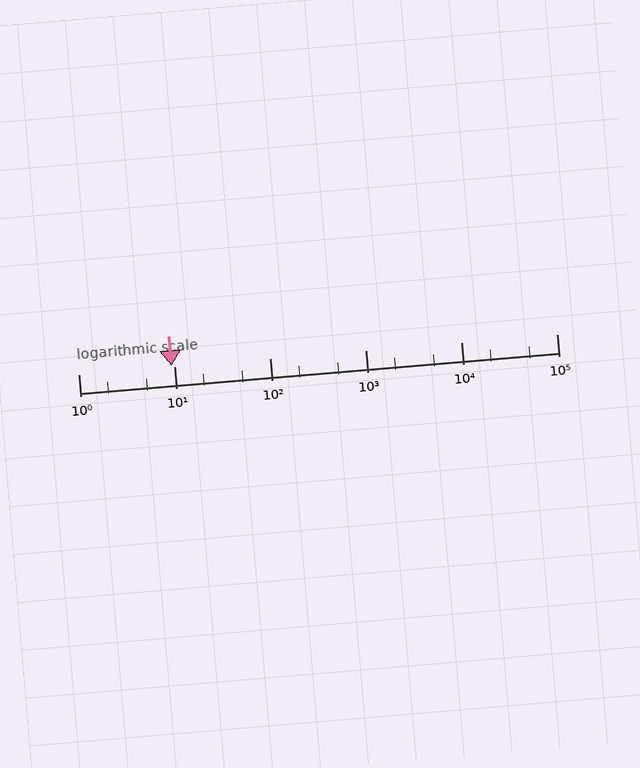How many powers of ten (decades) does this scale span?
The scale spans 5 decades, from 1 to 100000.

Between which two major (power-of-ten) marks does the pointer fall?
The pointer is between 1 and 10.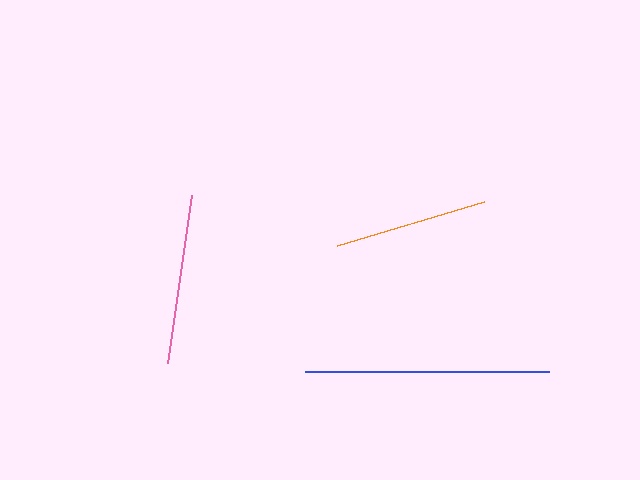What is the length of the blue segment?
The blue segment is approximately 244 pixels long.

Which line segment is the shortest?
The orange line is the shortest at approximately 153 pixels.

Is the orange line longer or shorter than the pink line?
The pink line is longer than the orange line.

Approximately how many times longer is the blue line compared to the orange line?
The blue line is approximately 1.6 times the length of the orange line.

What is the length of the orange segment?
The orange segment is approximately 153 pixels long.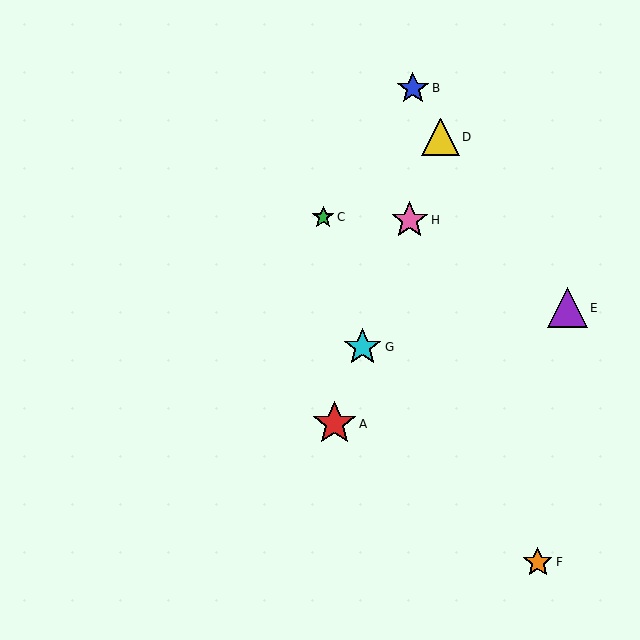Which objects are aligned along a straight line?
Objects A, D, G, H are aligned along a straight line.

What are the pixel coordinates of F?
Object F is at (538, 562).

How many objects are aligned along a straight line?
4 objects (A, D, G, H) are aligned along a straight line.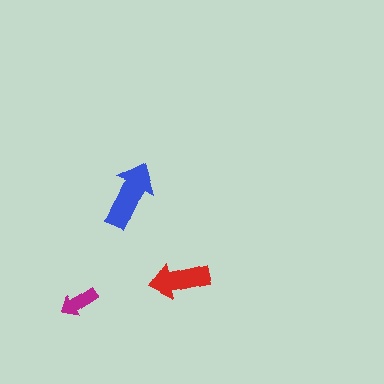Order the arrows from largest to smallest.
the blue one, the red one, the magenta one.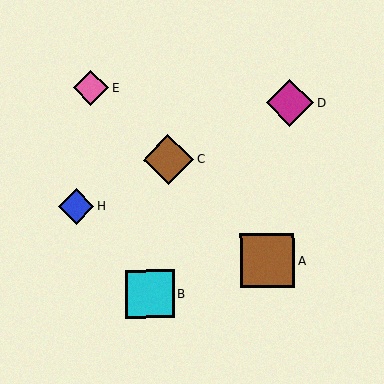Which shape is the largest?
The brown square (labeled A) is the largest.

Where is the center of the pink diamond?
The center of the pink diamond is at (91, 88).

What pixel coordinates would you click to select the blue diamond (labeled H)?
Click at (76, 207) to select the blue diamond H.